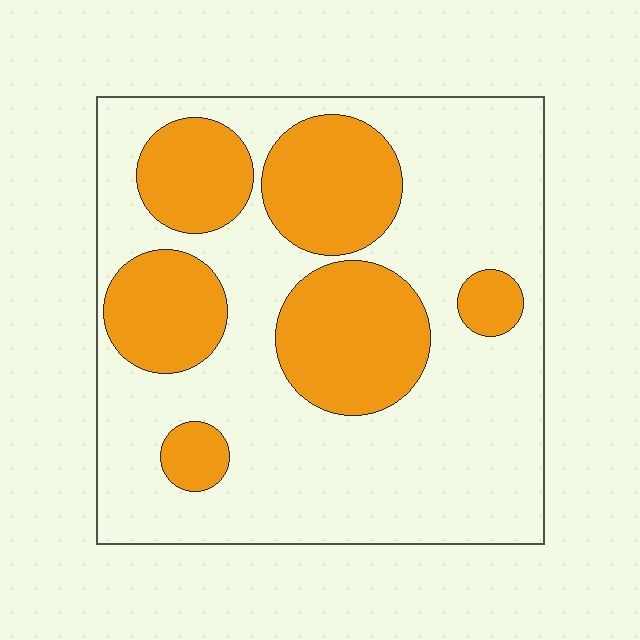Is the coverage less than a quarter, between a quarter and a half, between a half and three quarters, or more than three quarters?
Between a quarter and a half.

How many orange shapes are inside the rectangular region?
6.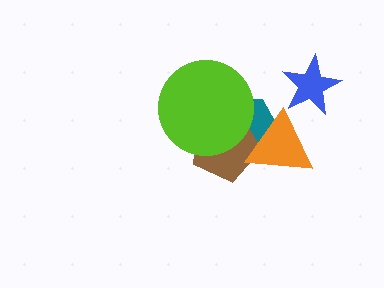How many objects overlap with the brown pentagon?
3 objects overlap with the brown pentagon.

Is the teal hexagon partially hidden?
Yes, it is partially covered by another shape.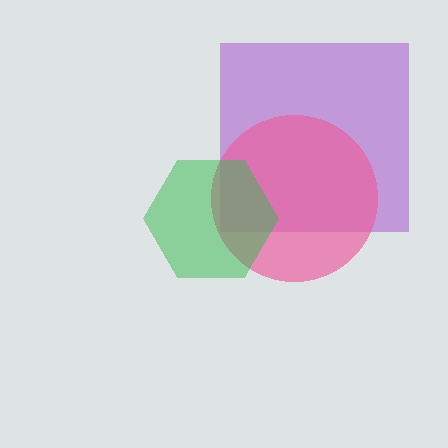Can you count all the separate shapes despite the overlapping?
Yes, there are 3 separate shapes.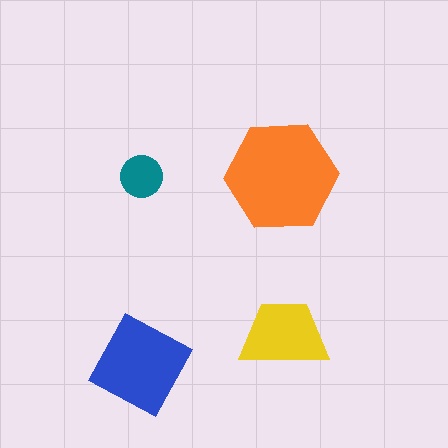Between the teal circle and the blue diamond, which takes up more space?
The blue diamond.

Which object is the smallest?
The teal circle.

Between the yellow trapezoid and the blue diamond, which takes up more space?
The blue diamond.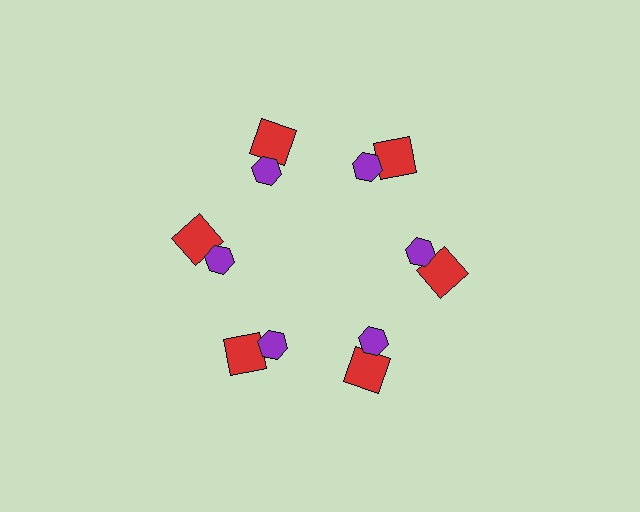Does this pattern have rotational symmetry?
Yes, this pattern has 6-fold rotational symmetry. It looks the same after rotating 60 degrees around the center.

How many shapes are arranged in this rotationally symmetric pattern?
There are 12 shapes, arranged in 6 groups of 2.